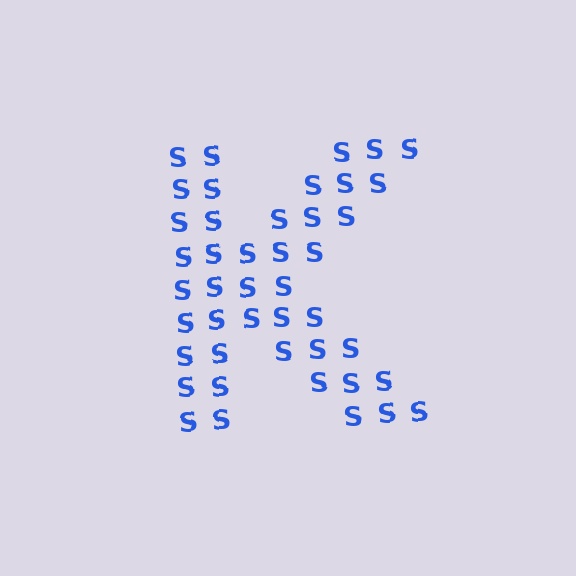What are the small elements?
The small elements are letter S's.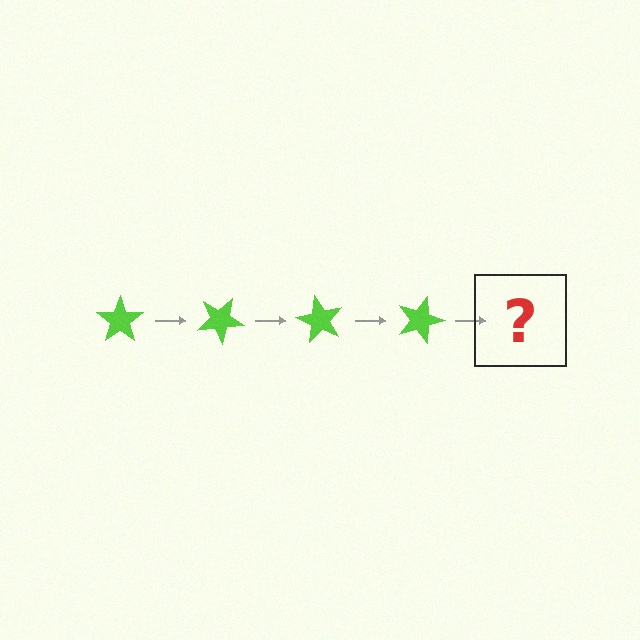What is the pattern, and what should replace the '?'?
The pattern is that the star rotates 30 degrees each step. The '?' should be a lime star rotated 120 degrees.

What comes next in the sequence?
The next element should be a lime star rotated 120 degrees.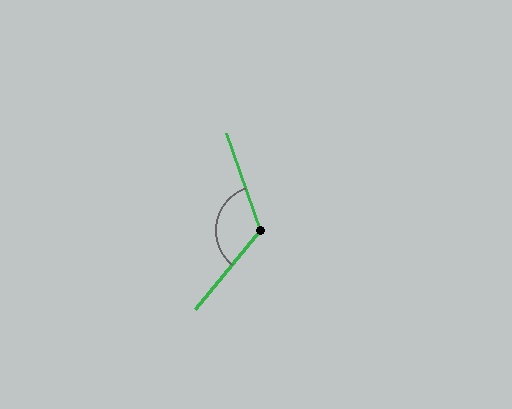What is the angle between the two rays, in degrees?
Approximately 121 degrees.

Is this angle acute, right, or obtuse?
It is obtuse.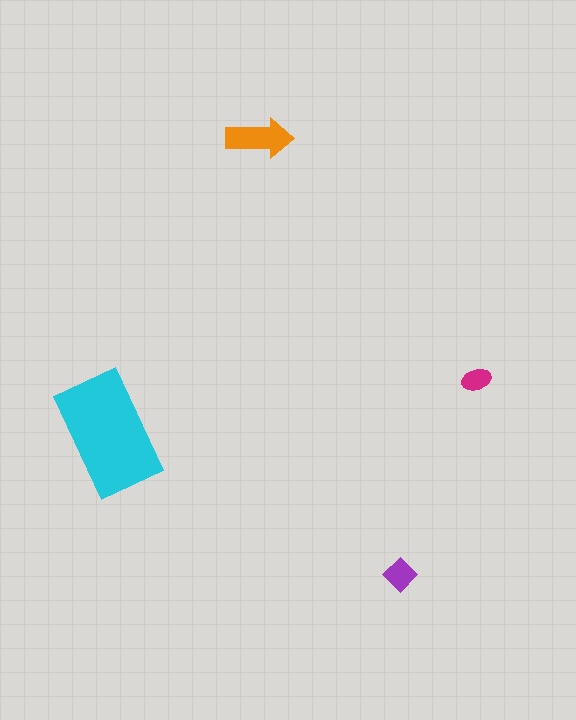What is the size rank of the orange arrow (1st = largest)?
2nd.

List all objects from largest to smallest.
The cyan rectangle, the orange arrow, the purple diamond, the magenta ellipse.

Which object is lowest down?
The purple diamond is bottommost.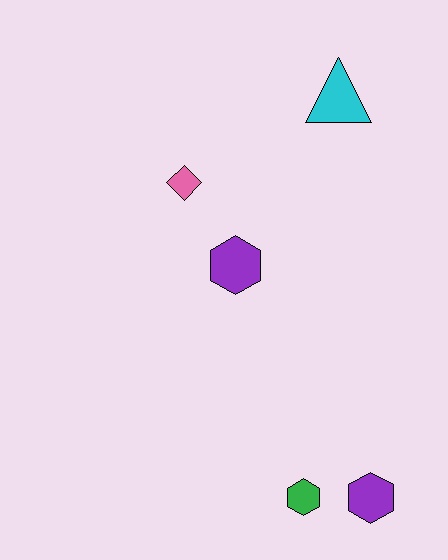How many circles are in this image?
There are no circles.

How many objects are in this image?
There are 5 objects.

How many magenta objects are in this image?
There are no magenta objects.